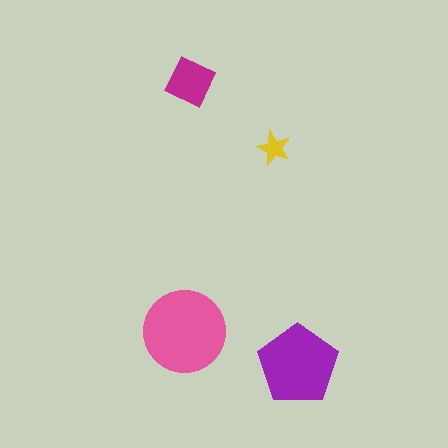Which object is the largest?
The pink circle.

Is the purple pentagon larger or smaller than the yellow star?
Larger.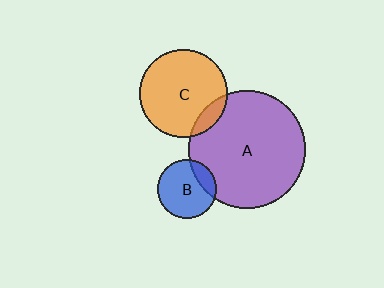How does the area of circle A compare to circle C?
Approximately 1.8 times.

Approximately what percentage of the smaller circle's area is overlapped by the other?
Approximately 20%.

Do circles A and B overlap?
Yes.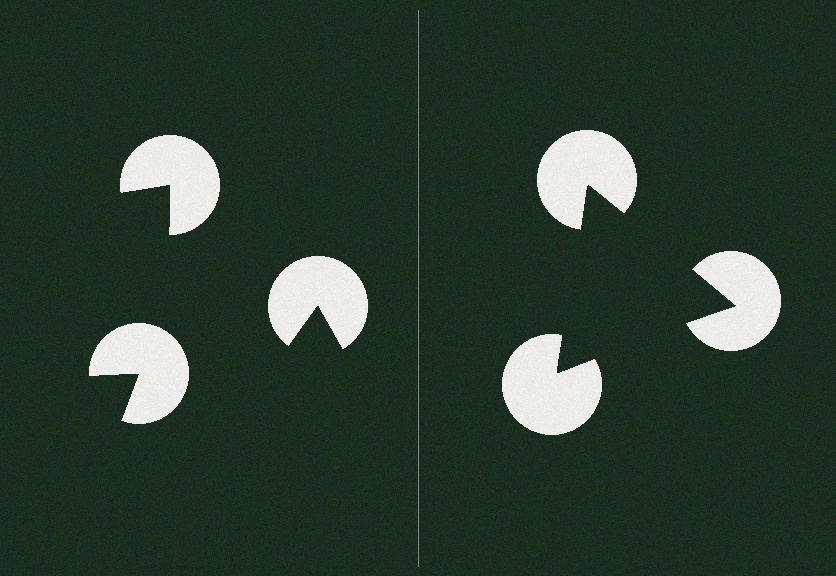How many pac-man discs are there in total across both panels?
6 — 3 on each side.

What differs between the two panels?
The pac-man discs are positioned identically on both sides; only the wedge orientations differ. On the right they align to a triangle; on the left they are misaligned.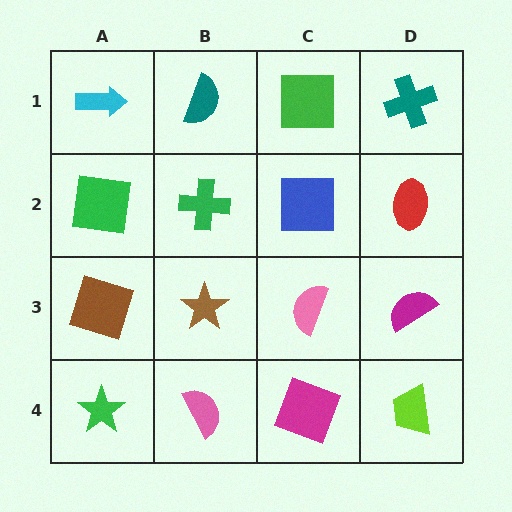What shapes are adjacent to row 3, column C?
A blue square (row 2, column C), a magenta square (row 4, column C), a brown star (row 3, column B), a magenta semicircle (row 3, column D).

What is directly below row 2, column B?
A brown star.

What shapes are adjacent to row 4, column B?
A brown star (row 3, column B), a green star (row 4, column A), a magenta square (row 4, column C).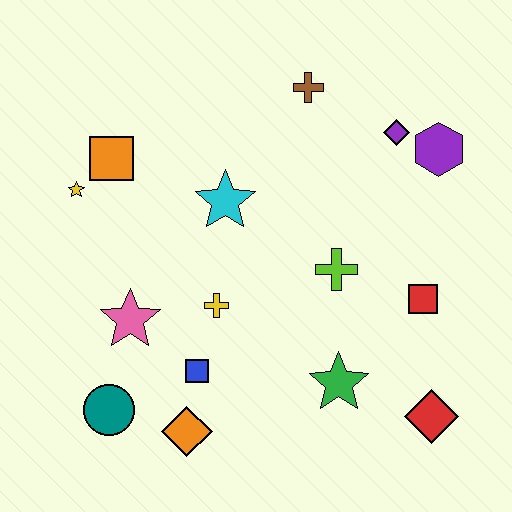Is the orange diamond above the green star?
No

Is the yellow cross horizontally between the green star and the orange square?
Yes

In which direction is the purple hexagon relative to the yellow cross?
The purple hexagon is to the right of the yellow cross.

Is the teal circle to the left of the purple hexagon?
Yes